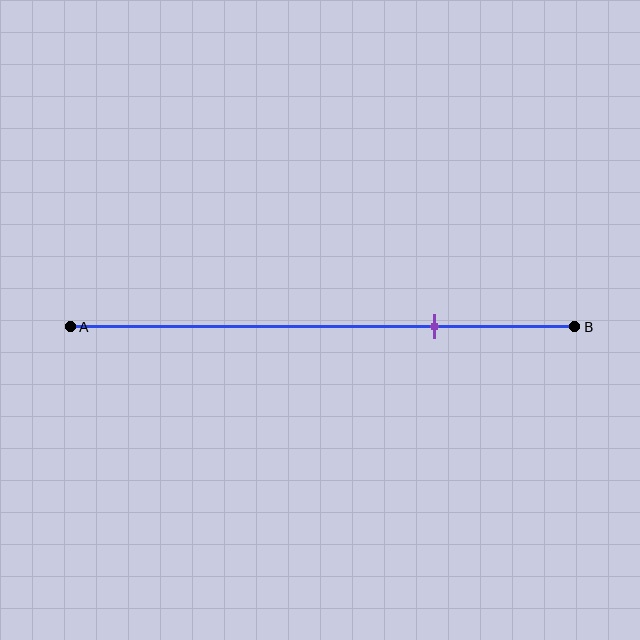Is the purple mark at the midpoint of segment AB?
No, the mark is at about 70% from A, not at the 50% midpoint.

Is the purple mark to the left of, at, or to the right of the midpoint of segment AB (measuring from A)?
The purple mark is to the right of the midpoint of segment AB.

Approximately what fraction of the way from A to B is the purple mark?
The purple mark is approximately 70% of the way from A to B.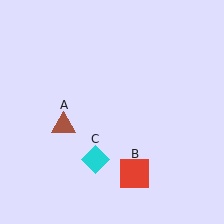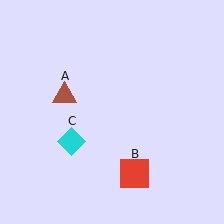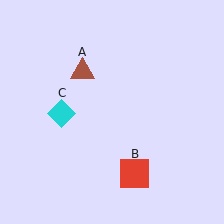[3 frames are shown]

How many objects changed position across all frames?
2 objects changed position: brown triangle (object A), cyan diamond (object C).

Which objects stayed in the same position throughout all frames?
Red square (object B) remained stationary.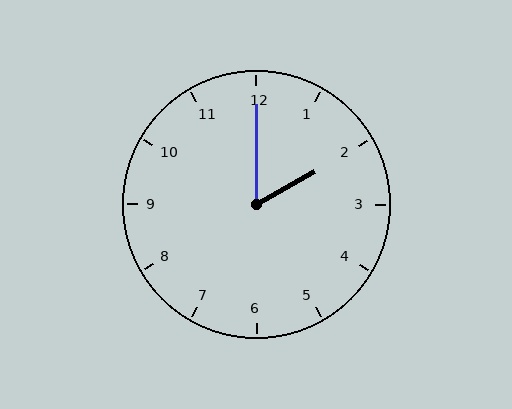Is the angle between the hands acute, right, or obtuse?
It is acute.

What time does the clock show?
2:00.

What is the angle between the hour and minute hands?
Approximately 60 degrees.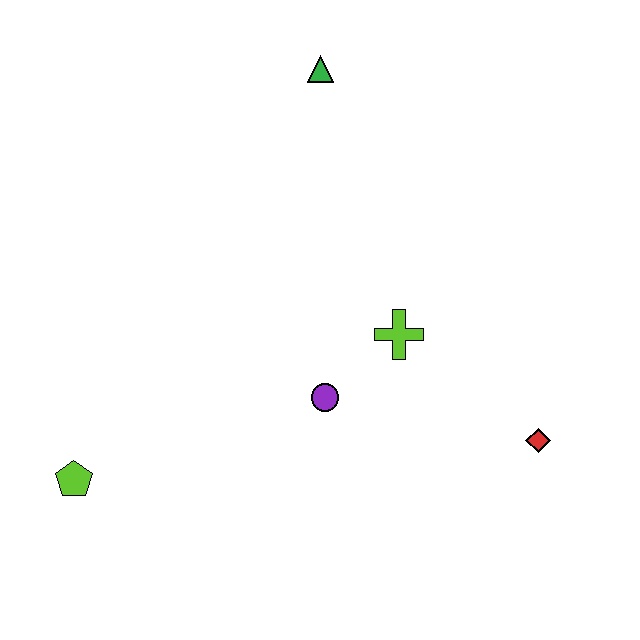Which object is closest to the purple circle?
The lime cross is closest to the purple circle.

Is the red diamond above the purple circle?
No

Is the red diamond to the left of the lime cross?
No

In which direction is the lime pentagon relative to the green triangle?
The lime pentagon is below the green triangle.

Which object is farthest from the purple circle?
The green triangle is farthest from the purple circle.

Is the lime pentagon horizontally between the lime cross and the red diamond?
No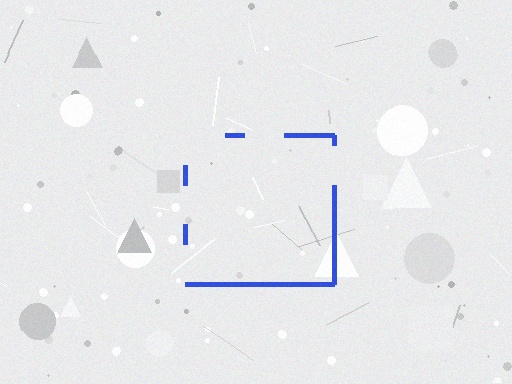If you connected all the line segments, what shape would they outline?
They would outline a square.